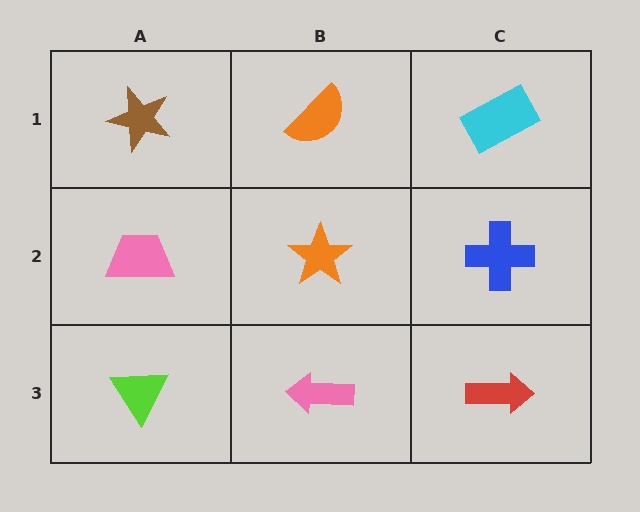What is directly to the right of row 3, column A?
A pink arrow.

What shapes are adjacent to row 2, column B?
An orange semicircle (row 1, column B), a pink arrow (row 3, column B), a pink trapezoid (row 2, column A), a blue cross (row 2, column C).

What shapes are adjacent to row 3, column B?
An orange star (row 2, column B), a lime triangle (row 3, column A), a red arrow (row 3, column C).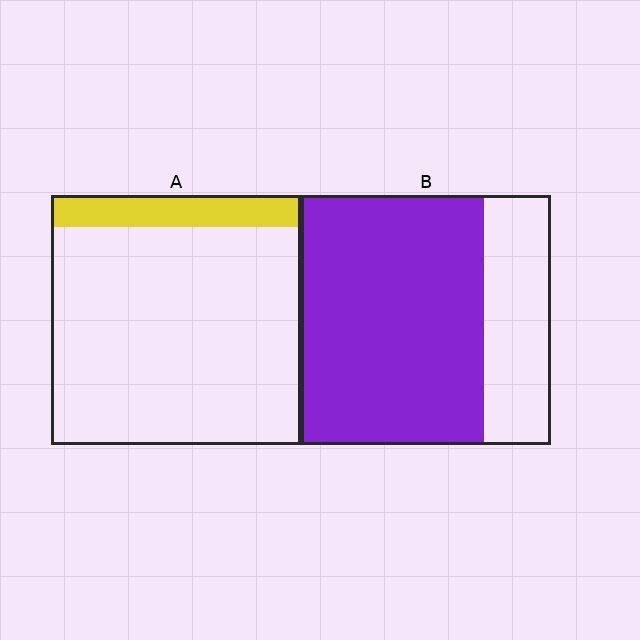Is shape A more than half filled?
No.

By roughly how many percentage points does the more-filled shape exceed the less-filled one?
By roughly 60 percentage points (B over A).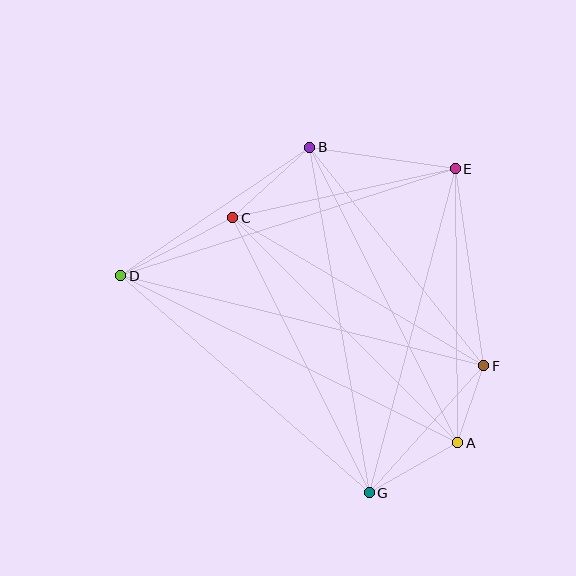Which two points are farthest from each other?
Points A and D are farthest from each other.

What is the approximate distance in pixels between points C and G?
The distance between C and G is approximately 307 pixels.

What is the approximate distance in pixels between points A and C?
The distance between A and C is approximately 318 pixels.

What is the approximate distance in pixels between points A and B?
The distance between A and B is approximately 331 pixels.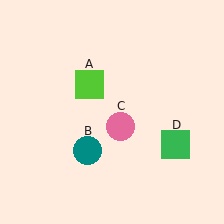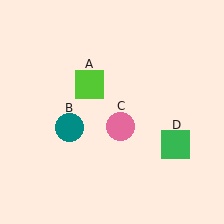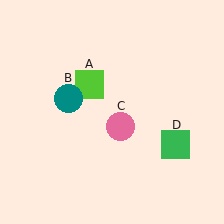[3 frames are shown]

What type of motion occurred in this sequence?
The teal circle (object B) rotated clockwise around the center of the scene.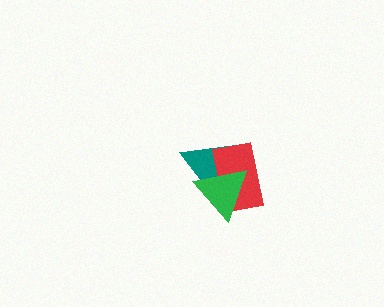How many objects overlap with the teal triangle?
2 objects overlap with the teal triangle.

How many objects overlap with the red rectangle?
2 objects overlap with the red rectangle.